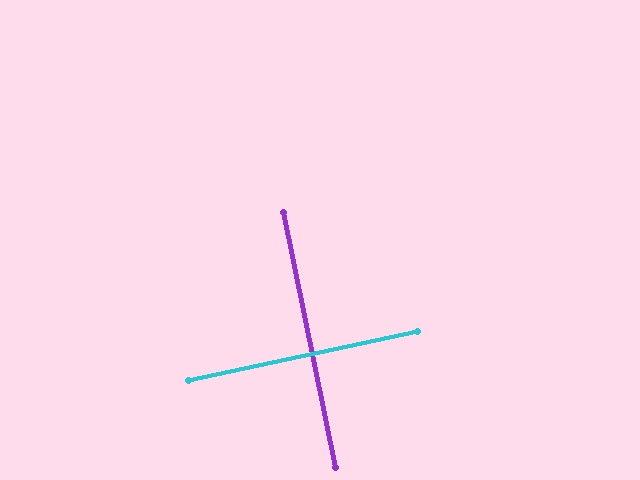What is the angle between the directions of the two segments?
Approximately 89 degrees.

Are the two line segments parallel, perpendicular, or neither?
Perpendicular — they meet at approximately 89°.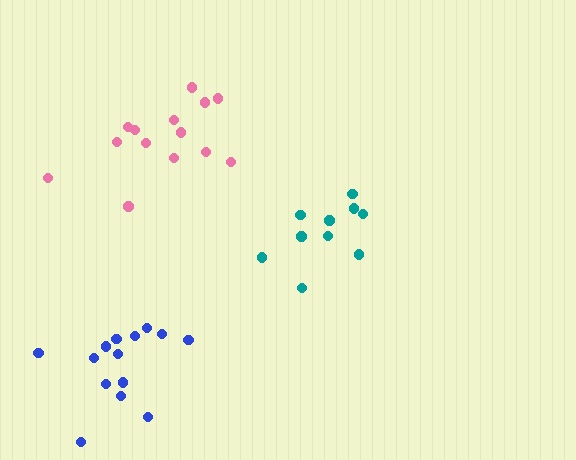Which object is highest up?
The pink cluster is topmost.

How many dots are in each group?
Group 1: 14 dots, Group 2: 10 dots, Group 3: 14 dots (38 total).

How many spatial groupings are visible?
There are 3 spatial groupings.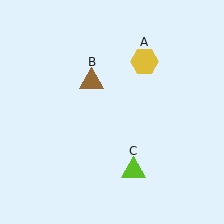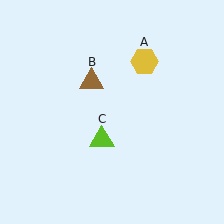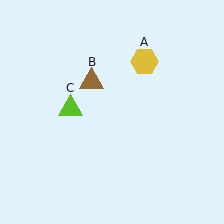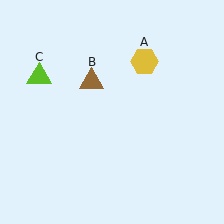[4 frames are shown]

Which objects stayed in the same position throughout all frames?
Yellow hexagon (object A) and brown triangle (object B) remained stationary.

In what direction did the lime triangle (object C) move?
The lime triangle (object C) moved up and to the left.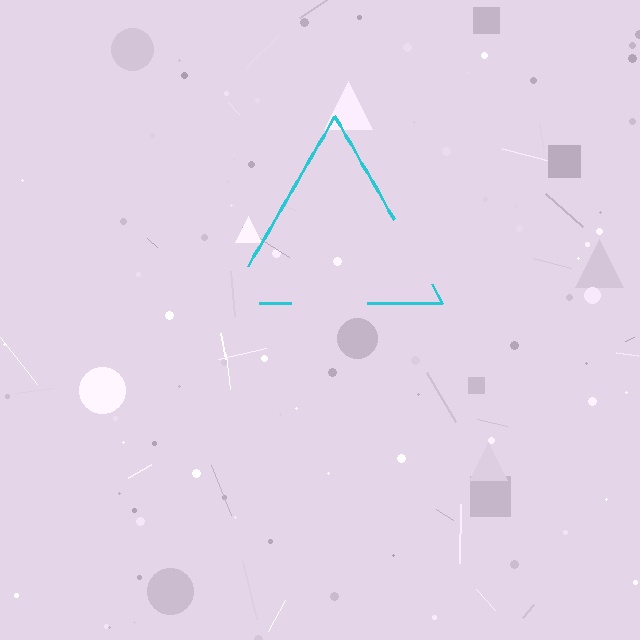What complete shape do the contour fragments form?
The contour fragments form a triangle.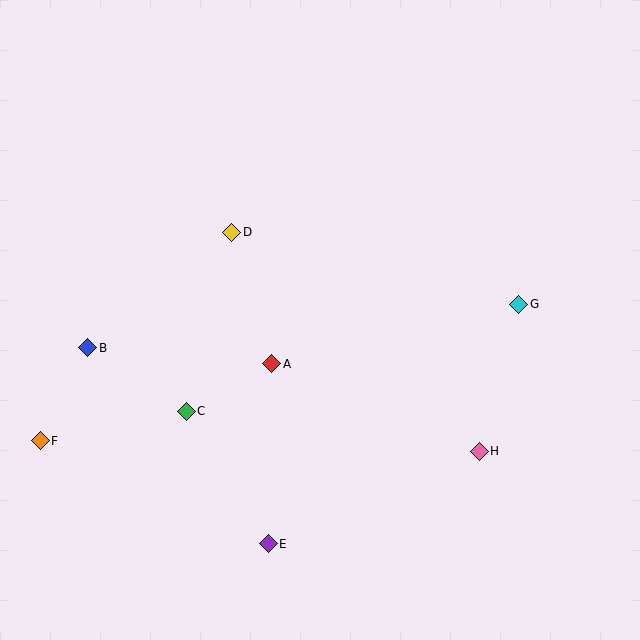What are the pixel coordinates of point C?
Point C is at (186, 411).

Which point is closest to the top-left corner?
Point D is closest to the top-left corner.